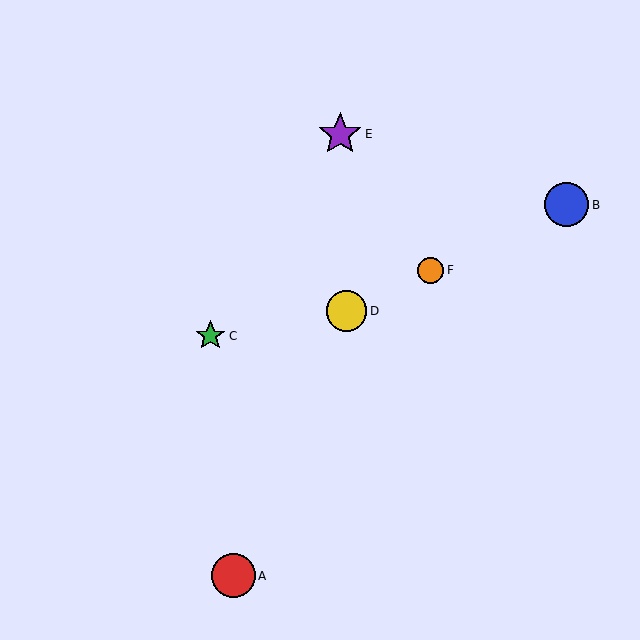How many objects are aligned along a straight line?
3 objects (B, D, F) are aligned along a straight line.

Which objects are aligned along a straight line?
Objects B, D, F are aligned along a straight line.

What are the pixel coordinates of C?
Object C is at (210, 336).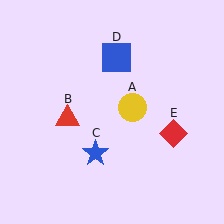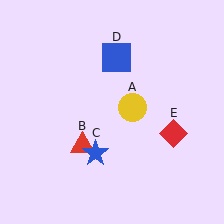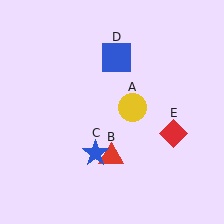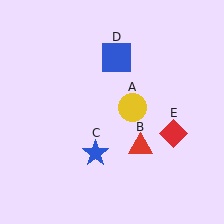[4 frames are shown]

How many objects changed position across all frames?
1 object changed position: red triangle (object B).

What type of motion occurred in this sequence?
The red triangle (object B) rotated counterclockwise around the center of the scene.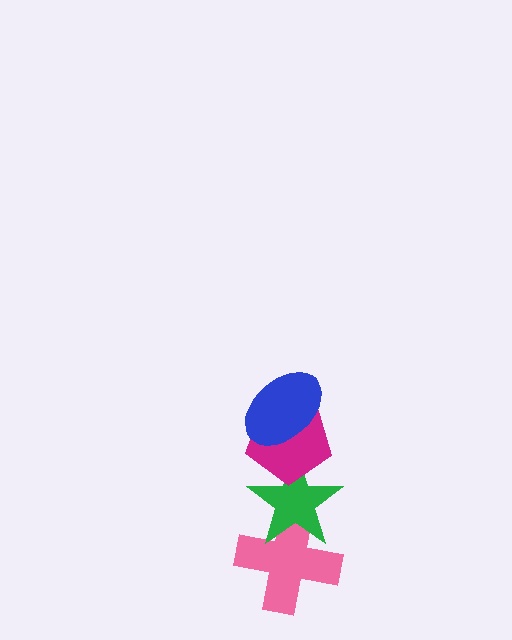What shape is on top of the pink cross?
The green star is on top of the pink cross.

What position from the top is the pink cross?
The pink cross is 4th from the top.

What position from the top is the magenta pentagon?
The magenta pentagon is 2nd from the top.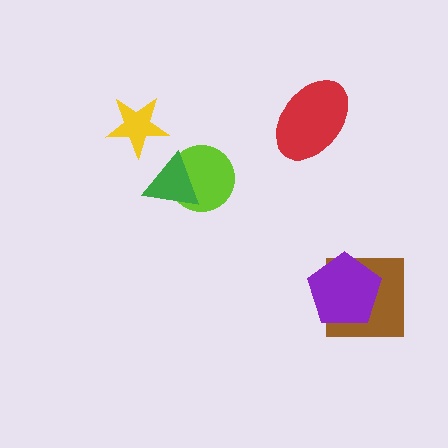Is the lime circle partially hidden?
Yes, it is partially covered by another shape.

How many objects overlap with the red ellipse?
0 objects overlap with the red ellipse.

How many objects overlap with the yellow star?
0 objects overlap with the yellow star.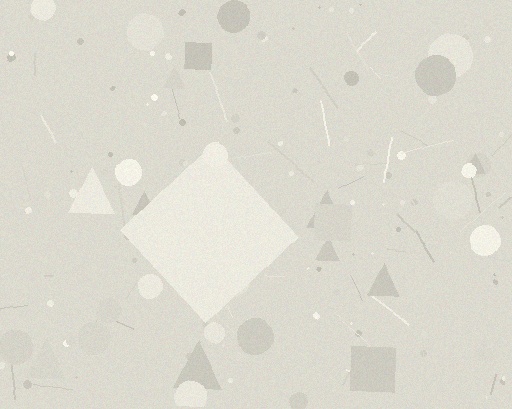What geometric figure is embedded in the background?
A diamond is embedded in the background.